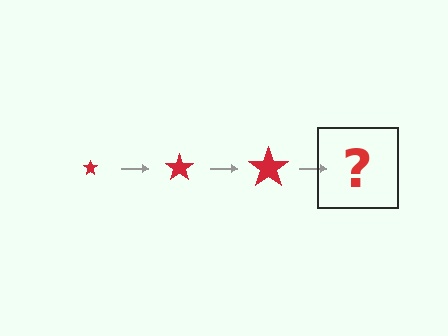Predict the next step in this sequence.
The next step is a red star, larger than the previous one.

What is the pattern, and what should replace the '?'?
The pattern is that the star gets progressively larger each step. The '?' should be a red star, larger than the previous one.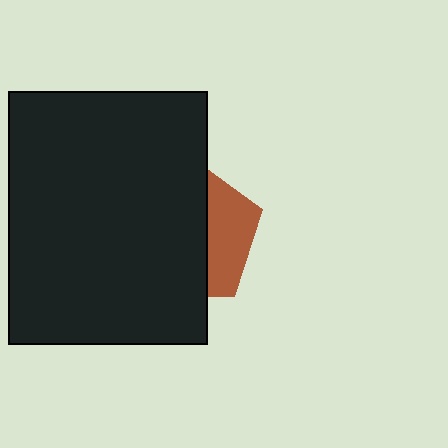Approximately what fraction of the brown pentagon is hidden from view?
Roughly 68% of the brown pentagon is hidden behind the black rectangle.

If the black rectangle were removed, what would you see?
You would see the complete brown pentagon.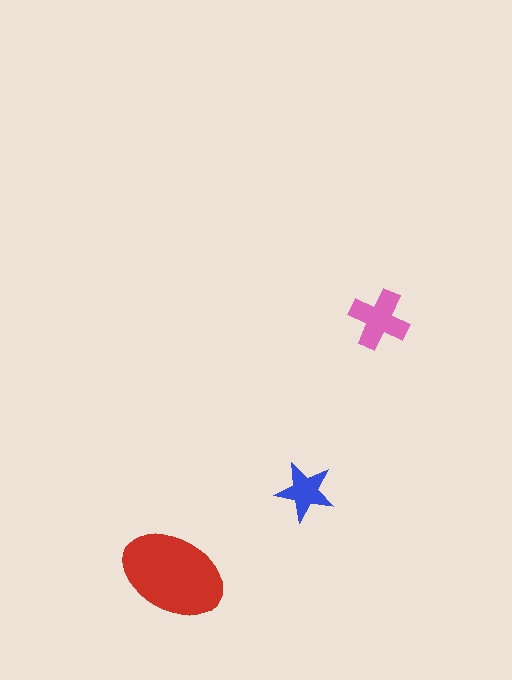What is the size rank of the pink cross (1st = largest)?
2nd.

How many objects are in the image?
There are 3 objects in the image.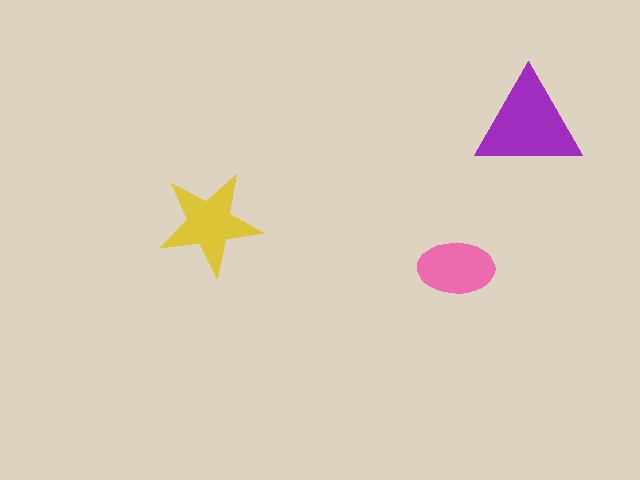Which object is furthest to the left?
The yellow star is leftmost.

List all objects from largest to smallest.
The purple triangle, the yellow star, the pink ellipse.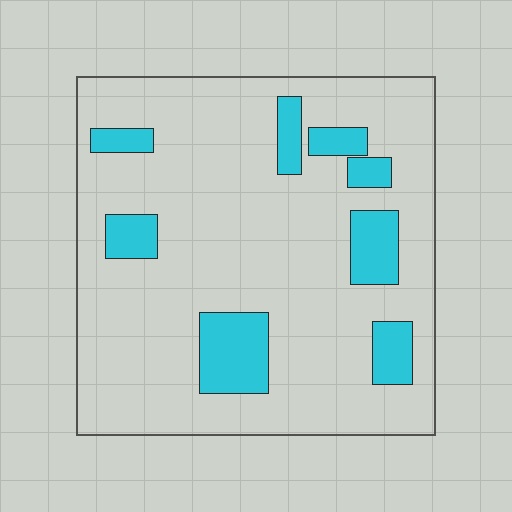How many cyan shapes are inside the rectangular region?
8.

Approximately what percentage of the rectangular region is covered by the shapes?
Approximately 15%.